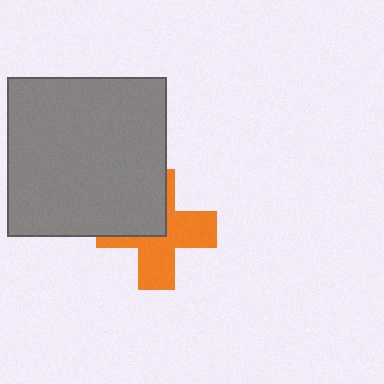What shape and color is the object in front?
The object in front is a gray square.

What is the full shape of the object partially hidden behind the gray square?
The partially hidden object is an orange cross.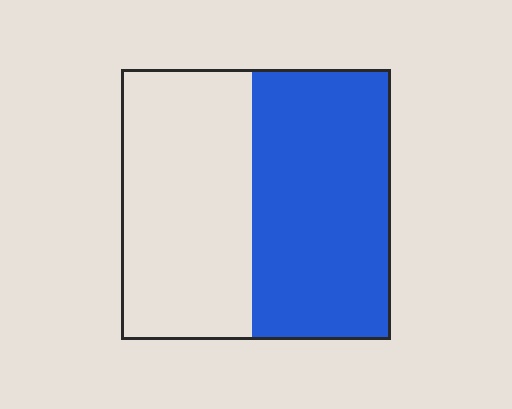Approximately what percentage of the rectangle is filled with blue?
Approximately 50%.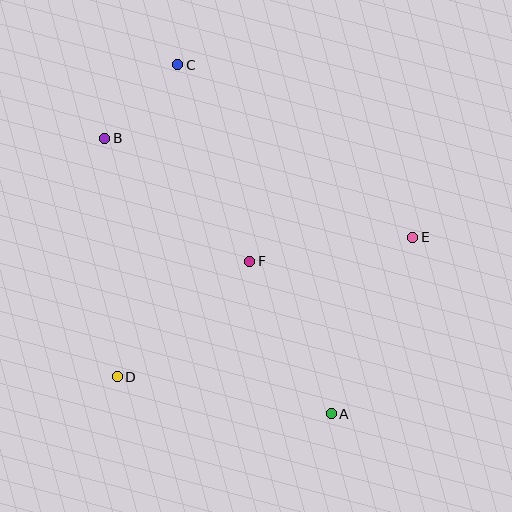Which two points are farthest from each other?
Points A and C are farthest from each other.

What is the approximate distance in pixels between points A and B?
The distance between A and B is approximately 357 pixels.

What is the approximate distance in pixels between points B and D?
The distance between B and D is approximately 239 pixels.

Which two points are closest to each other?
Points B and C are closest to each other.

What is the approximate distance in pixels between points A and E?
The distance between A and E is approximately 194 pixels.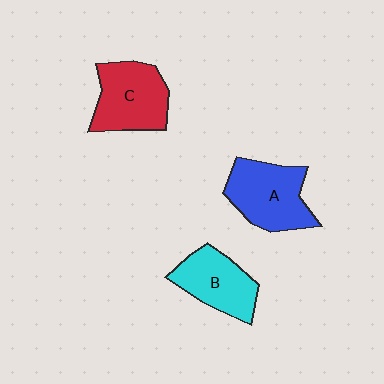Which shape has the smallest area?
Shape B (cyan).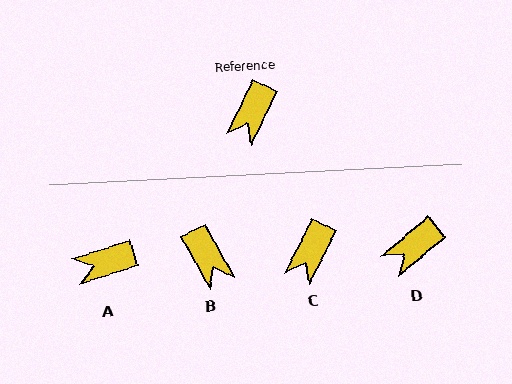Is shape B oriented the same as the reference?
No, it is off by about 55 degrees.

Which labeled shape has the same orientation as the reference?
C.